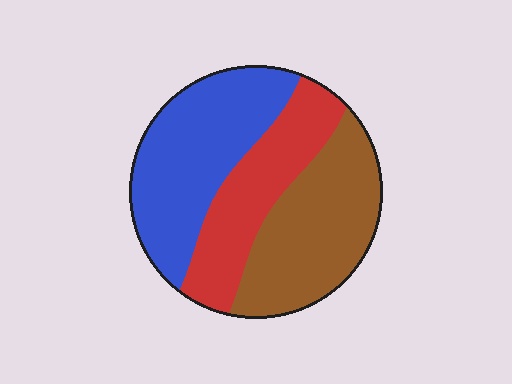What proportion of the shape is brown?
Brown takes up about one third (1/3) of the shape.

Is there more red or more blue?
Blue.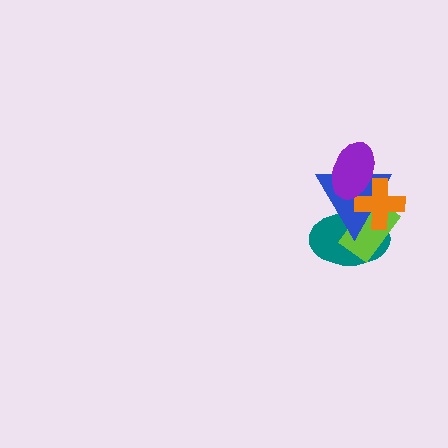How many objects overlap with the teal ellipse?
3 objects overlap with the teal ellipse.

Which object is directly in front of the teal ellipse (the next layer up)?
The lime rectangle is directly in front of the teal ellipse.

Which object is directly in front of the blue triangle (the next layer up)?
The orange cross is directly in front of the blue triangle.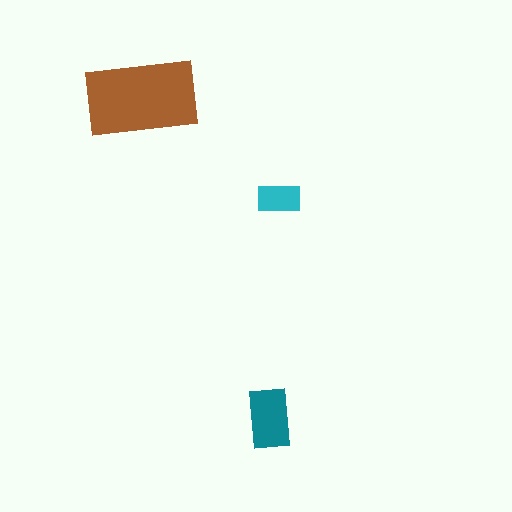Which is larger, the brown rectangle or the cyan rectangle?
The brown one.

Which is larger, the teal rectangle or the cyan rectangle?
The teal one.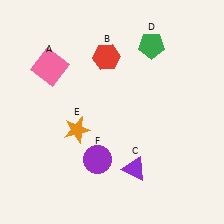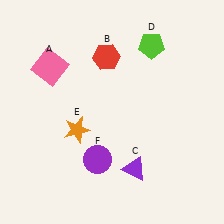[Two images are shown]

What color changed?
The pentagon (D) changed from green in Image 1 to lime in Image 2.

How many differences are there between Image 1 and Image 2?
There is 1 difference between the two images.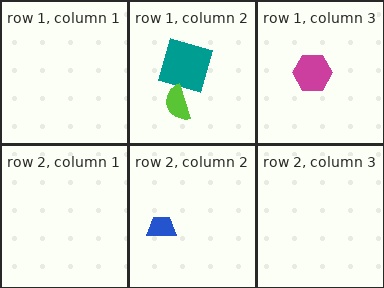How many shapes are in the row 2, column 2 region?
1.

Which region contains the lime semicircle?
The row 1, column 2 region.